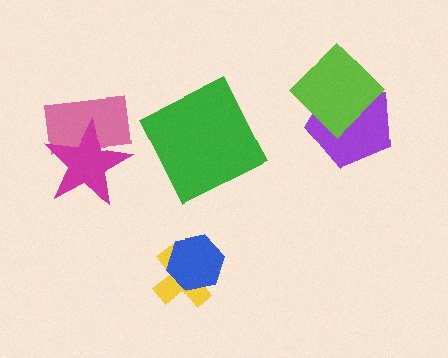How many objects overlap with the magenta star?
1 object overlaps with the magenta star.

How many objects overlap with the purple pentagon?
1 object overlaps with the purple pentagon.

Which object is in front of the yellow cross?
The blue hexagon is in front of the yellow cross.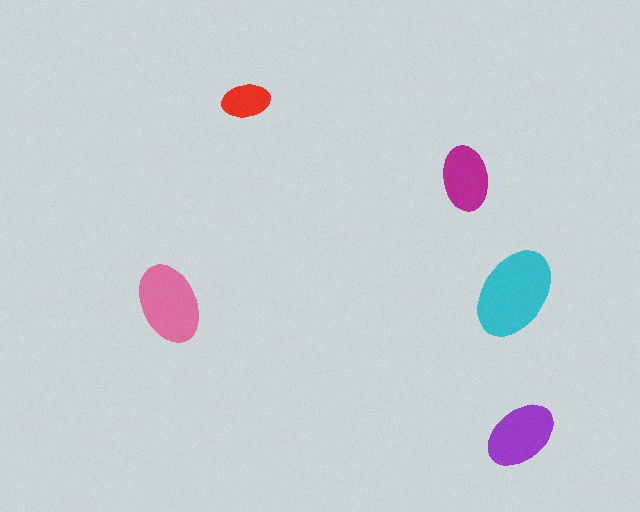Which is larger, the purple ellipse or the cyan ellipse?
The cyan one.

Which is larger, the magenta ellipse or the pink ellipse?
The pink one.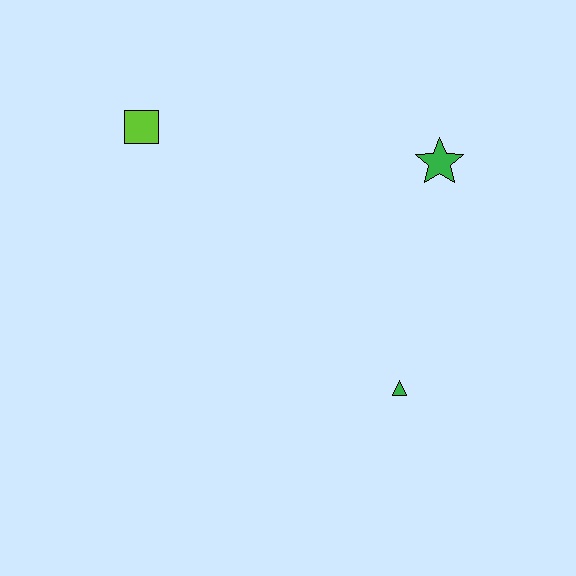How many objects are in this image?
There are 3 objects.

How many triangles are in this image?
There is 1 triangle.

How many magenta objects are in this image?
There are no magenta objects.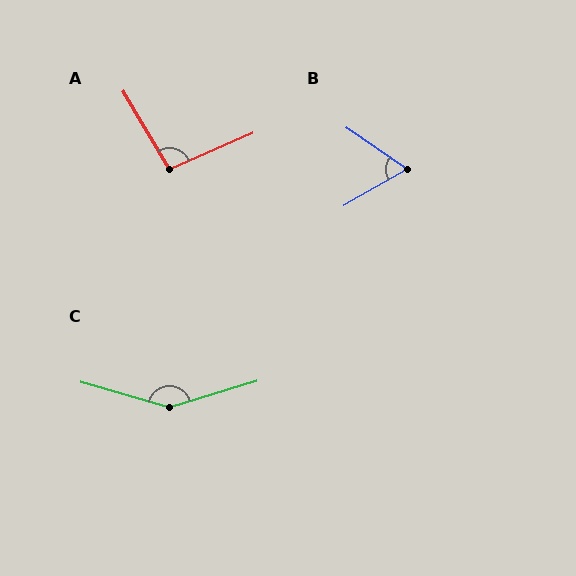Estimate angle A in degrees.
Approximately 97 degrees.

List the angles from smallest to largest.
B (65°), A (97°), C (147°).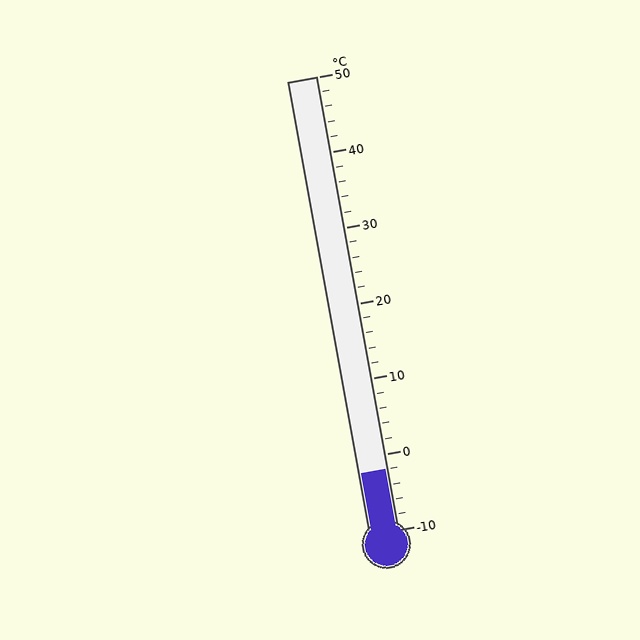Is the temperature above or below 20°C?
The temperature is below 20°C.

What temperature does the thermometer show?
The thermometer shows approximately -2°C.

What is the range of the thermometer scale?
The thermometer scale ranges from -10°C to 50°C.